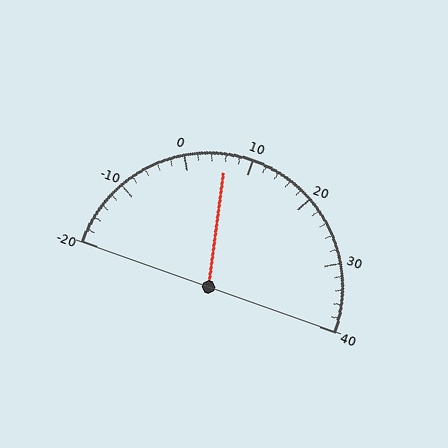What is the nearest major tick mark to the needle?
The nearest major tick mark is 10.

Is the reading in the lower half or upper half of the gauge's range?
The reading is in the lower half of the range (-20 to 40).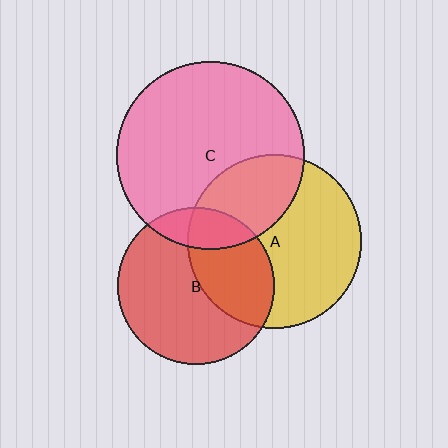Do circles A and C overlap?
Yes.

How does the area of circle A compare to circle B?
Approximately 1.2 times.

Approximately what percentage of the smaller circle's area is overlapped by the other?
Approximately 30%.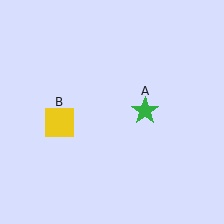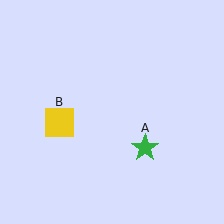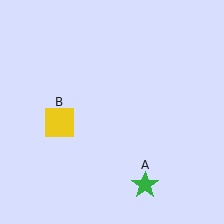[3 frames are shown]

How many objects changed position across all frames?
1 object changed position: green star (object A).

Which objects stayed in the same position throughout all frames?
Yellow square (object B) remained stationary.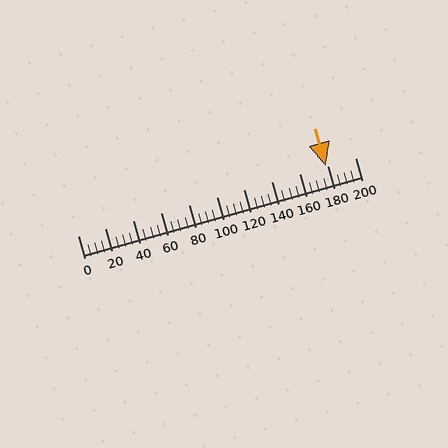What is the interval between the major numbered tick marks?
The major tick marks are spaced 20 units apart.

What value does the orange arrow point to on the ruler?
The orange arrow points to approximately 179.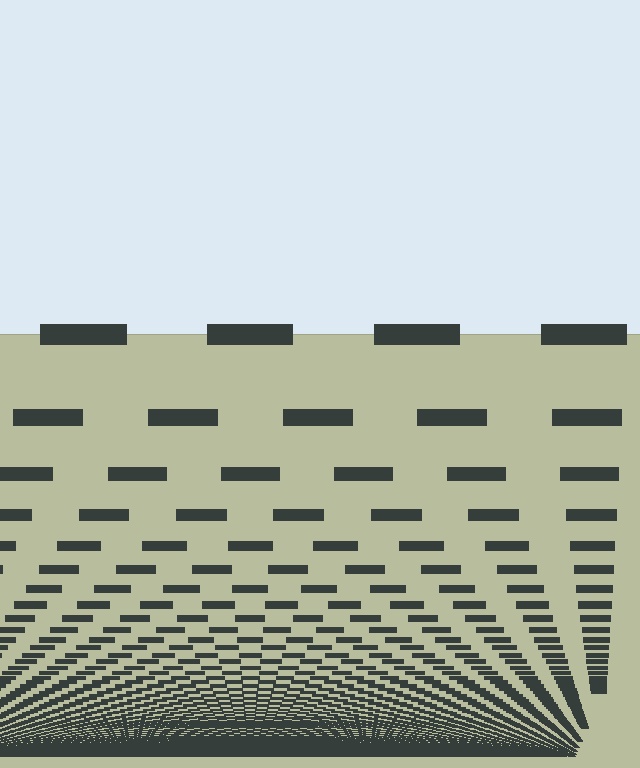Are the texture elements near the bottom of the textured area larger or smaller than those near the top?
Smaller. The gradient is inverted — elements near the bottom are smaller and denser.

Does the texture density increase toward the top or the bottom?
Density increases toward the bottom.